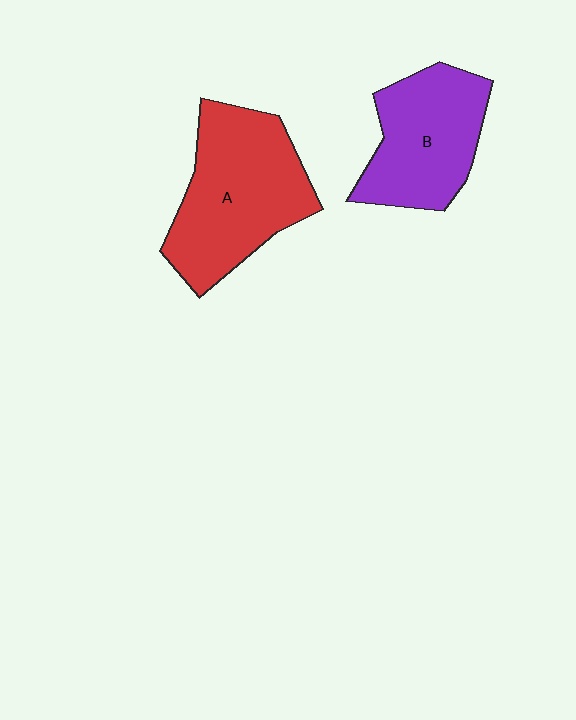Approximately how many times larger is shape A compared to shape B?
Approximately 1.3 times.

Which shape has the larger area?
Shape A (red).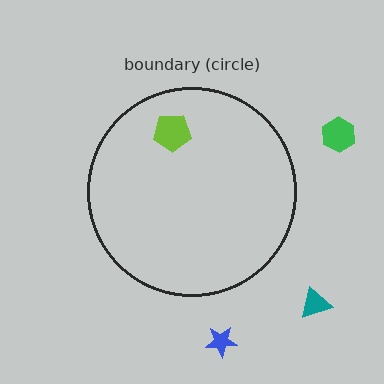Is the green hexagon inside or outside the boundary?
Outside.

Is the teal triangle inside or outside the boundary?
Outside.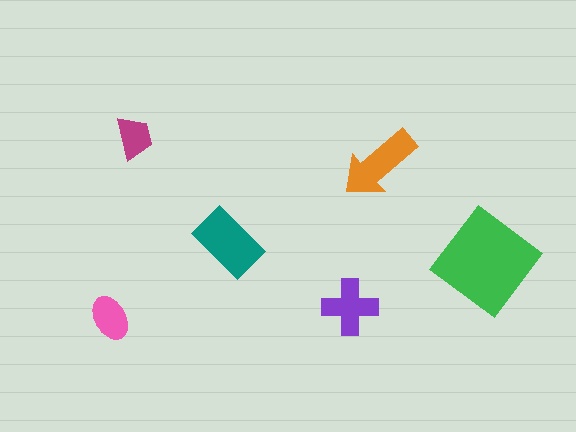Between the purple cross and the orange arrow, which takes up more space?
The orange arrow.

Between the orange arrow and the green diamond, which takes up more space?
The green diamond.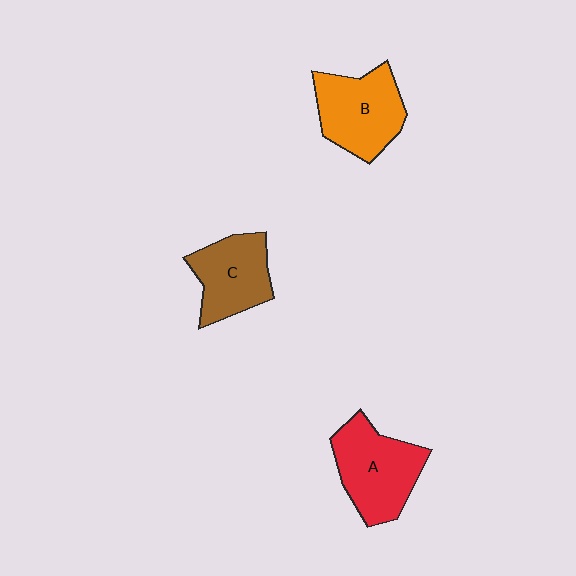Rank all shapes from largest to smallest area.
From largest to smallest: A (red), B (orange), C (brown).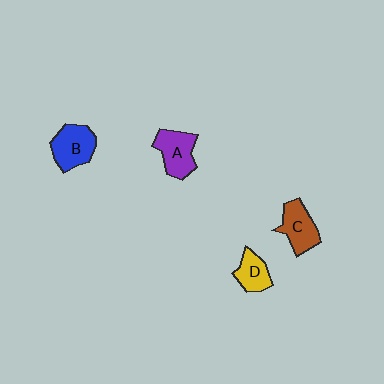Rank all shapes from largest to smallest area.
From largest to smallest: B (blue), A (purple), C (brown), D (yellow).